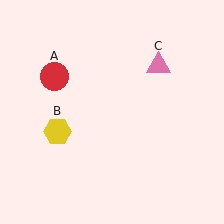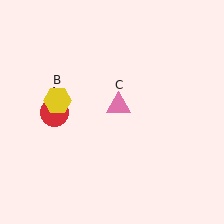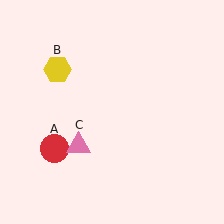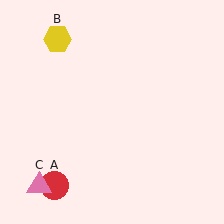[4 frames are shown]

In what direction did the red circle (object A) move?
The red circle (object A) moved down.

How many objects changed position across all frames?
3 objects changed position: red circle (object A), yellow hexagon (object B), pink triangle (object C).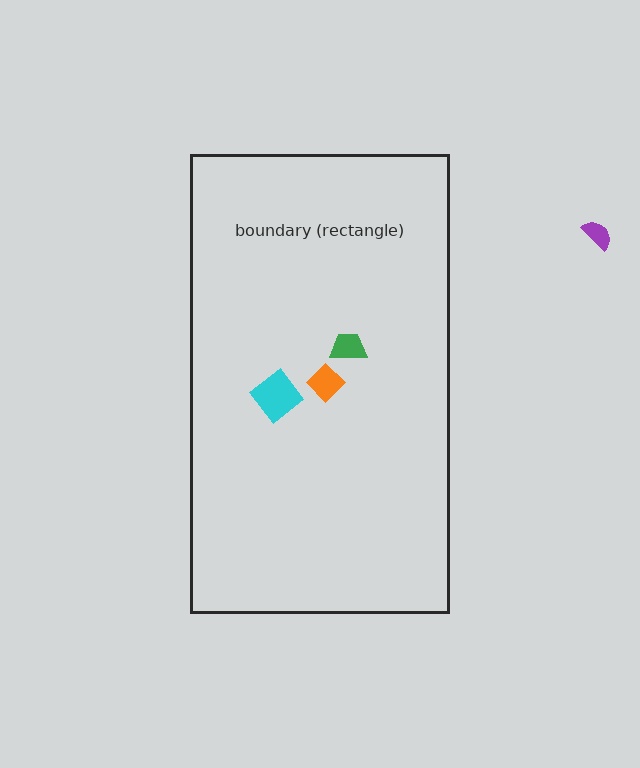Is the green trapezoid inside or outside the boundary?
Inside.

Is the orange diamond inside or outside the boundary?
Inside.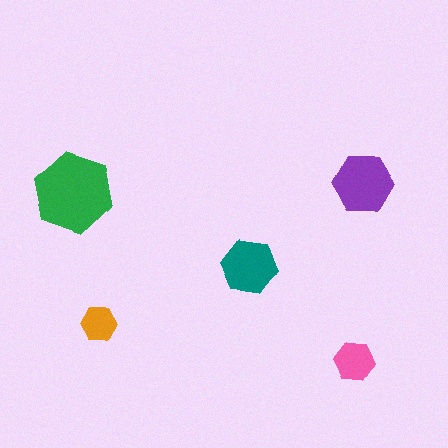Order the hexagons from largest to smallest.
the green one, the purple one, the teal one, the pink one, the orange one.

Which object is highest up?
The purple hexagon is topmost.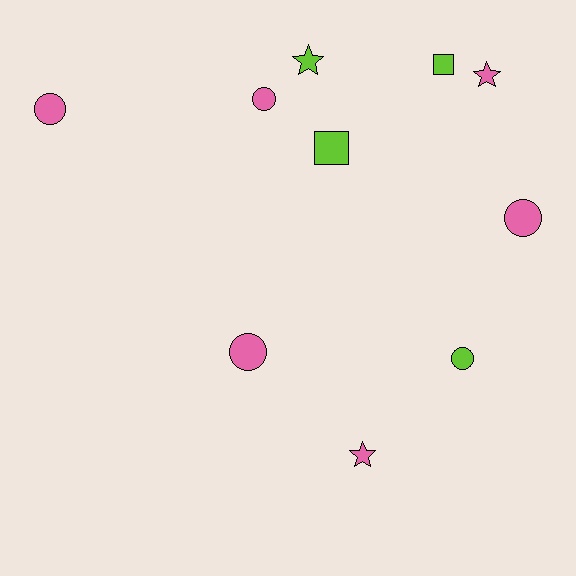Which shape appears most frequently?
Circle, with 5 objects.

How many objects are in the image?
There are 10 objects.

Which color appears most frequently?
Pink, with 6 objects.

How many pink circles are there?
There are 4 pink circles.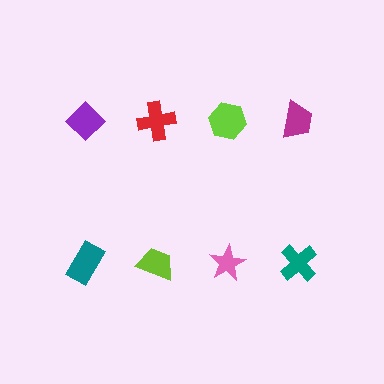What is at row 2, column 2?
A lime trapezoid.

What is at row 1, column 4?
A magenta trapezoid.